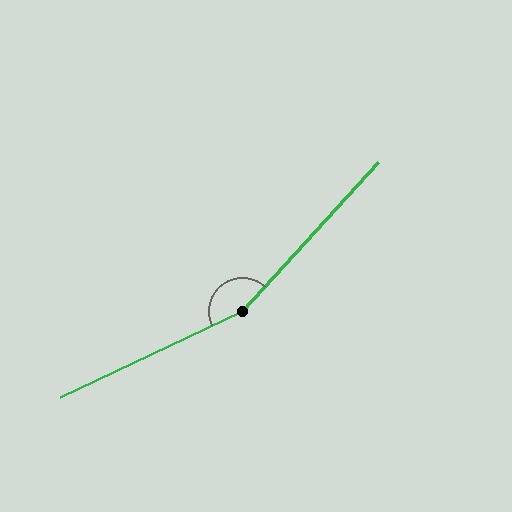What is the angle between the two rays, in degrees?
Approximately 158 degrees.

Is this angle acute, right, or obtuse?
It is obtuse.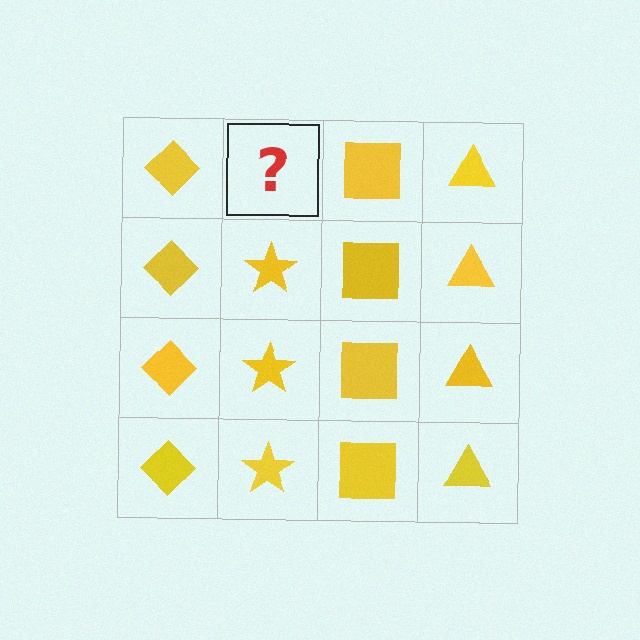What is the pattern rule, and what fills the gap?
The rule is that each column has a consistent shape. The gap should be filled with a yellow star.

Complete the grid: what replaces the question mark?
The question mark should be replaced with a yellow star.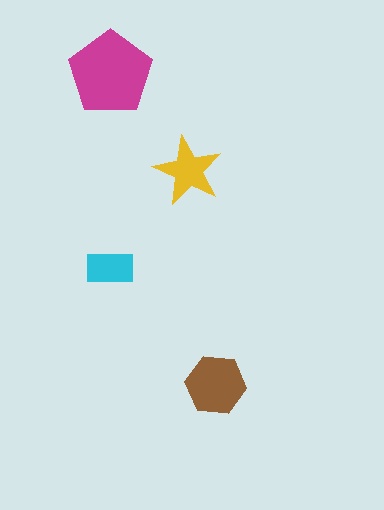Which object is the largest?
The magenta pentagon.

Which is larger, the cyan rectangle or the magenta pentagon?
The magenta pentagon.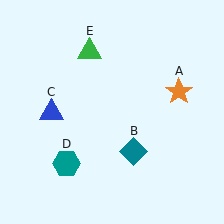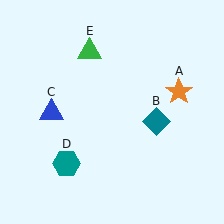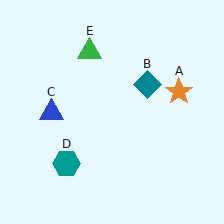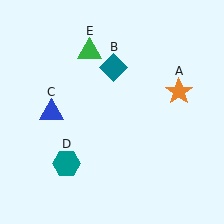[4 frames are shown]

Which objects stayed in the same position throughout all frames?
Orange star (object A) and blue triangle (object C) and teal hexagon (object D) and green triangle (object E) remained stationary.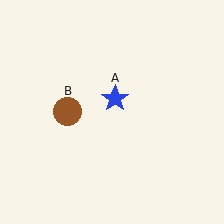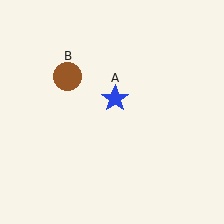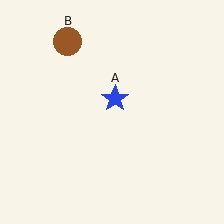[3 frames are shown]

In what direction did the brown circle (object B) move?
The brown circle (object B) moved up.